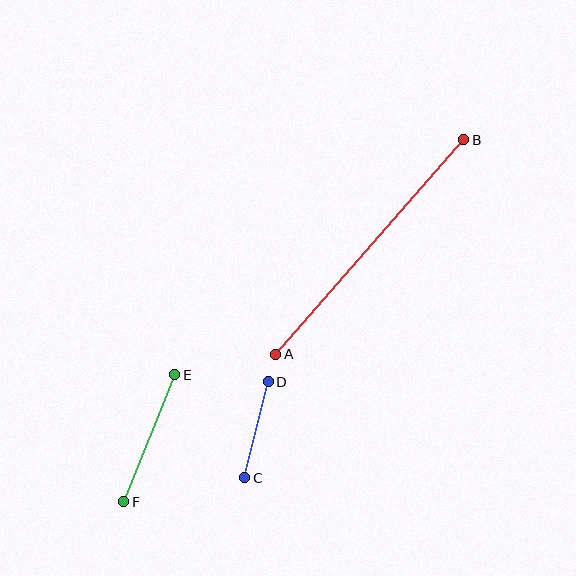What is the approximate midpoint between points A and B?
The midpoint is at approximately (370, 247) pixels.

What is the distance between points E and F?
The distance is approximately 137 pixels.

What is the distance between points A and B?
The distance is approximately 285 pixels.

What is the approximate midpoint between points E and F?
The midpoint is at approximately (149, 438) pixels.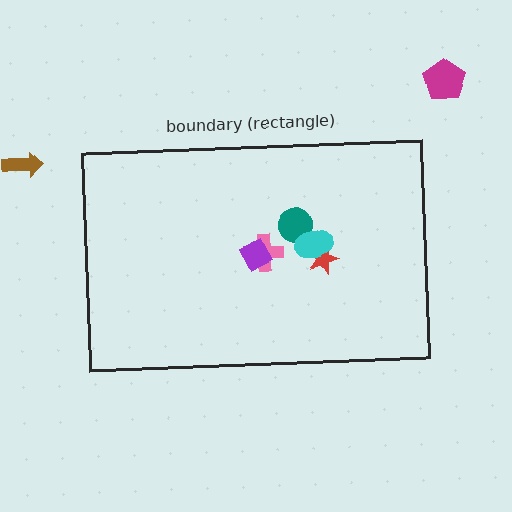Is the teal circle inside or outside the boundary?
Inside.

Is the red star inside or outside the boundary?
Inside.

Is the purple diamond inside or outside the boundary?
Inside.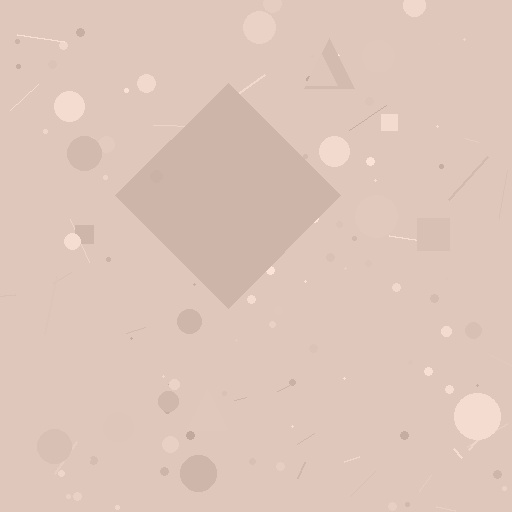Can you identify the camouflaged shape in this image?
The camouflaged shape is a diamond.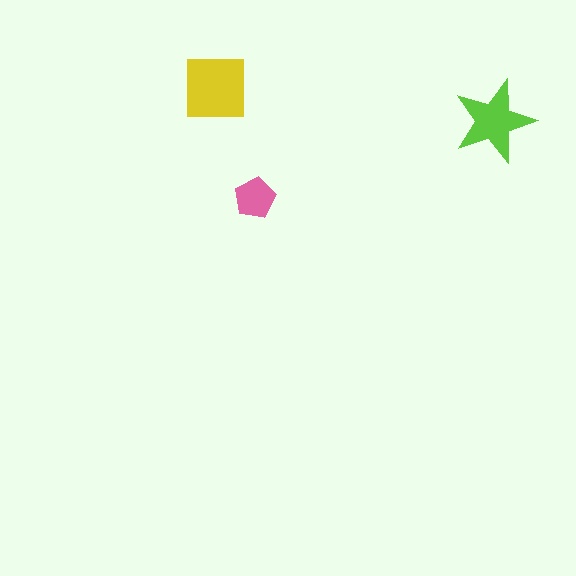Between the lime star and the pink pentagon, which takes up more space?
The lime star.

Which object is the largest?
The yellow square.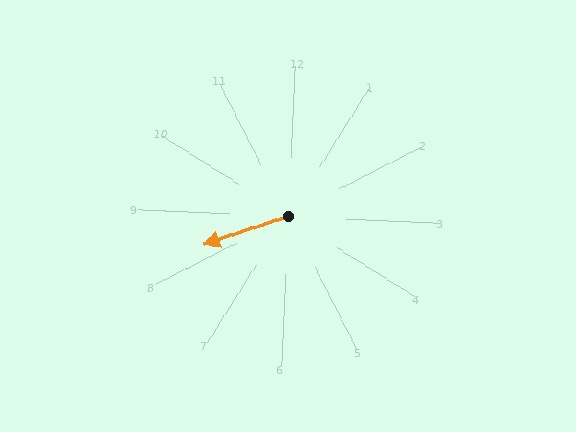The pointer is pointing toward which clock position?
Roughly 8 o'clock.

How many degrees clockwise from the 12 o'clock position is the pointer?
Approximately 249 degrees.